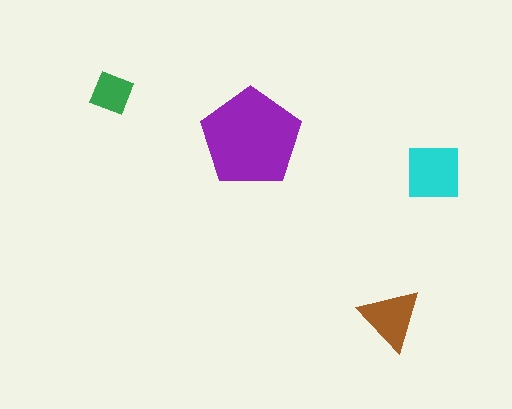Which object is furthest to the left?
The green diamond is leftmost.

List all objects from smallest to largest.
The green diamond, the brown triangle, the cyan square, the purple pentagon.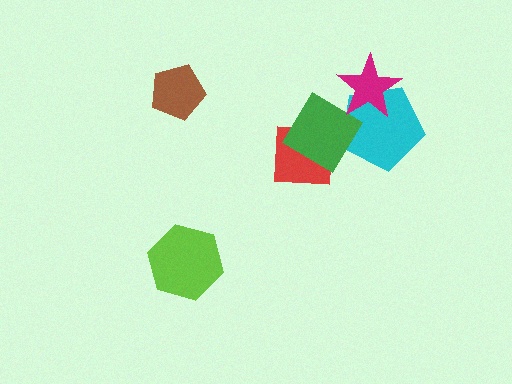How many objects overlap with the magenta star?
2 objects overlap with the magenta star.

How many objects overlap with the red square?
1 object overlaps with the red square.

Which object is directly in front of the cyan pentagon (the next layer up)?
The green diamond is directly in front of the cyan pentagon.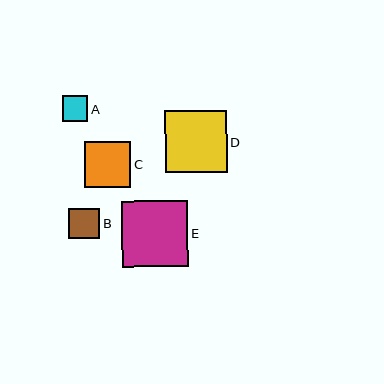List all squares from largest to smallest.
From largest to smallest: E, D, C, B, A.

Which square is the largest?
Square E is the largest with a size of approximately 66 pixels.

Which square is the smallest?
Square A is the smallest with a size of approximately 26 pixels.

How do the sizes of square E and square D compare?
Square E and square D are approximately the same size.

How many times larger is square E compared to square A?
Square E is approximately 2.6 times the size of square A.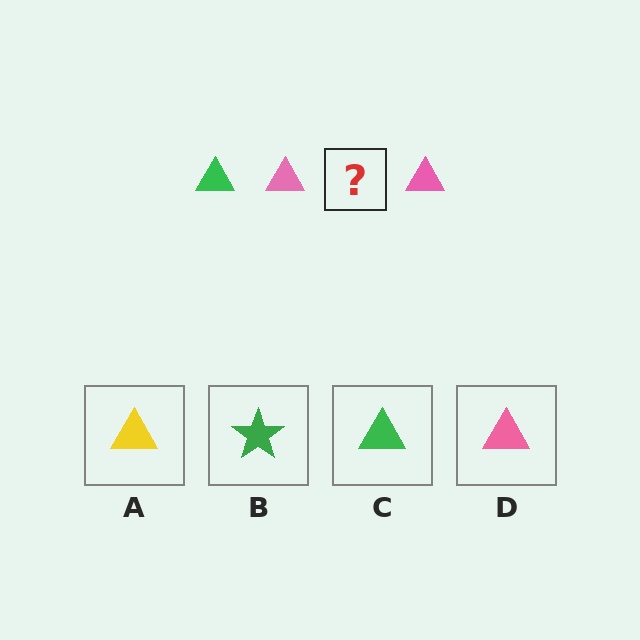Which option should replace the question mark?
Option C.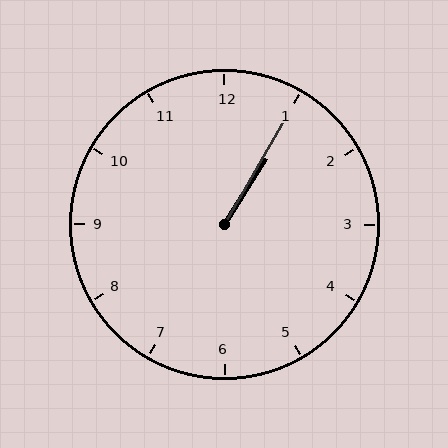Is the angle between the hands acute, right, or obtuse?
It is acute.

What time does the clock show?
1:05.